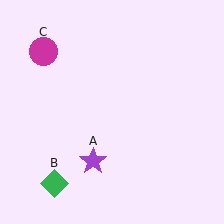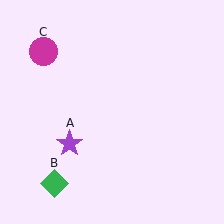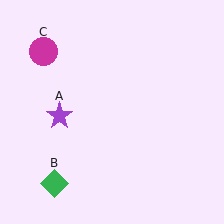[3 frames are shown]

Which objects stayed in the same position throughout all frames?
Green diamond (object B) and magenta circle (object C) remained stationary.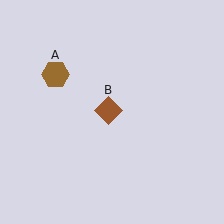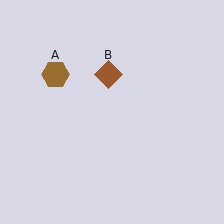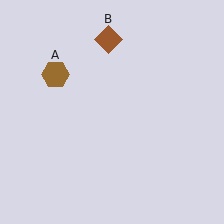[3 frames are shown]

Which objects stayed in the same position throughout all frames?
Brown hexagon (object A) remained stationary.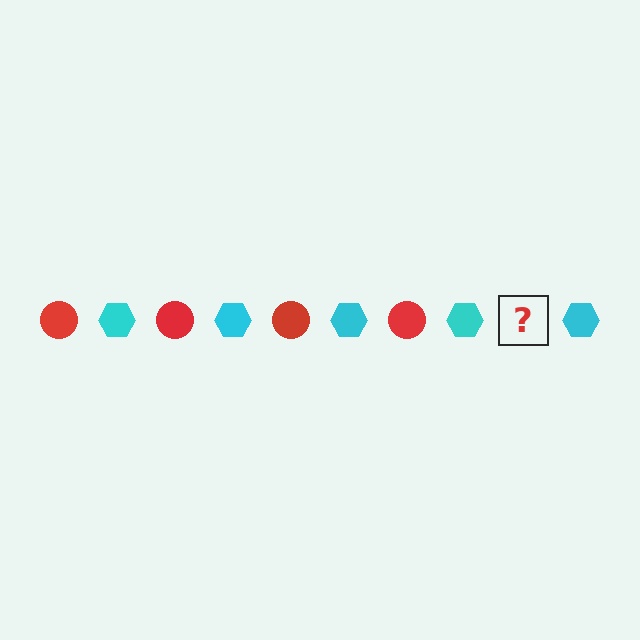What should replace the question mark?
The question mark should be replaced with a red circle.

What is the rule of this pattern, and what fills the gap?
The rule is that the pattern alternates between red circle and cyan hexagon. The gap should be filled with a red circle.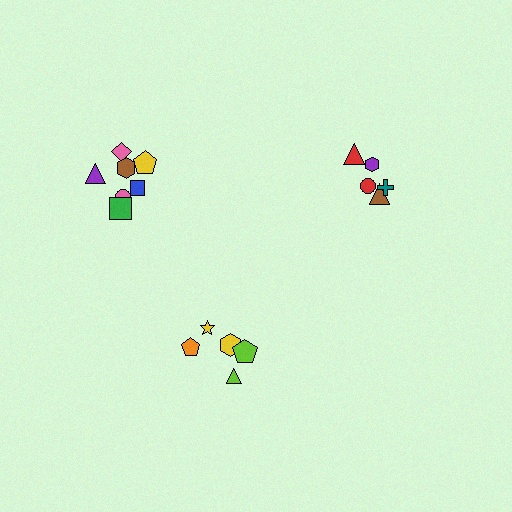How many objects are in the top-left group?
There are 7 objects.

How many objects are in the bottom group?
There are 5 objects.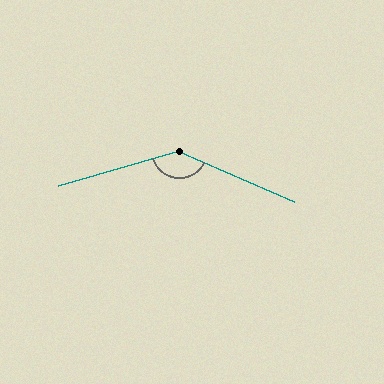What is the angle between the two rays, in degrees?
Approximately 140 degrees.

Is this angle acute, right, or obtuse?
It is obtuse.